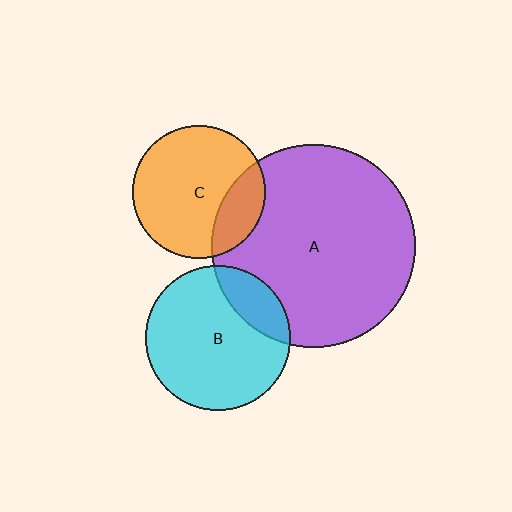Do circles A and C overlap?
Yes.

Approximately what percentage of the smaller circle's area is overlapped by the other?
Approximately 20%.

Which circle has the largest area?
Circle A (purple).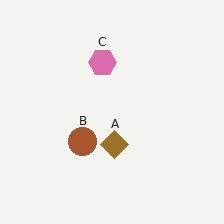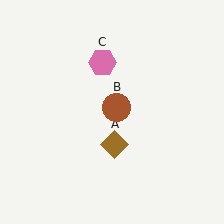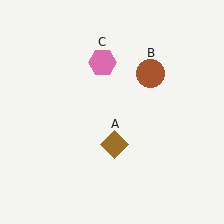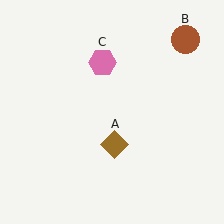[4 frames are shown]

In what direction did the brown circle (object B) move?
The brown circle (object B) moved up and to the right.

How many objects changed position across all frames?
1 object changed position: brown circle (object B).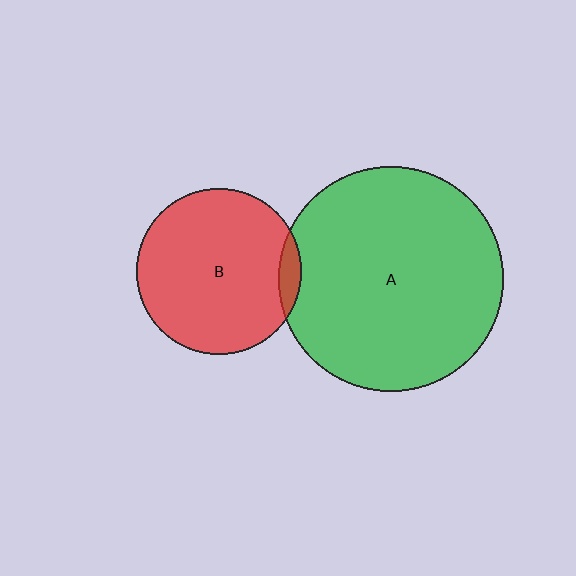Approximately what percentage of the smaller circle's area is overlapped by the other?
Approximately 5%.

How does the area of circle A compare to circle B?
Approximately 1.9 times.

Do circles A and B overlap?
Yes.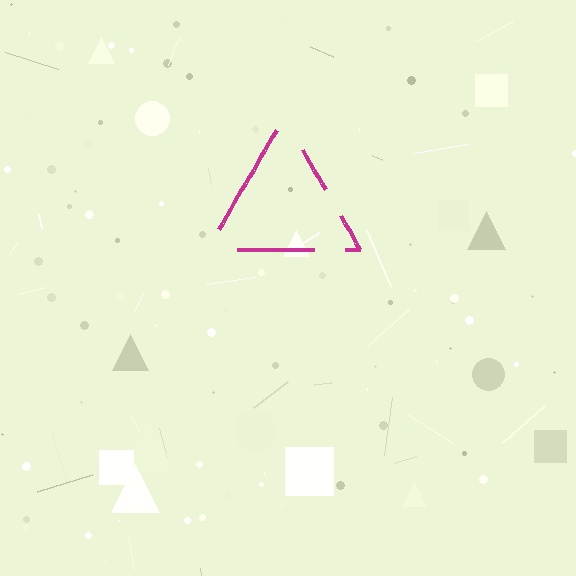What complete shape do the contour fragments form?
The contour fragments form a triangle.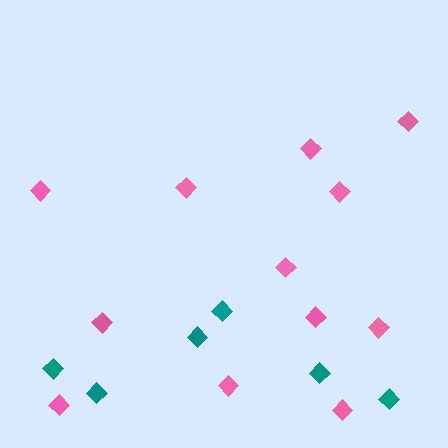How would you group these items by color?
There are 2 groups: one group of teal diamonds (6) and one group of pink diamonds (12).